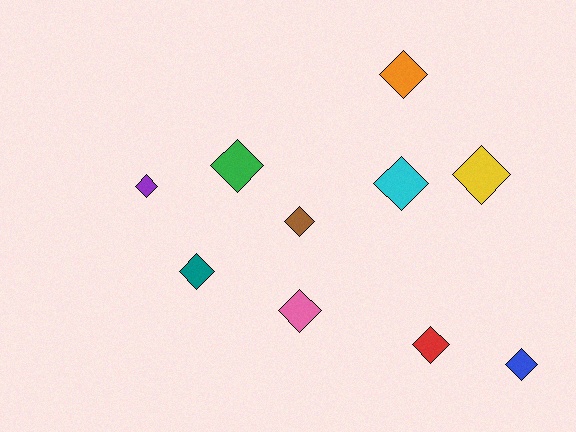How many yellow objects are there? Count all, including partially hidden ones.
There is 1 yellow object.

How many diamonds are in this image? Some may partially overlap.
There are 10 diamonds.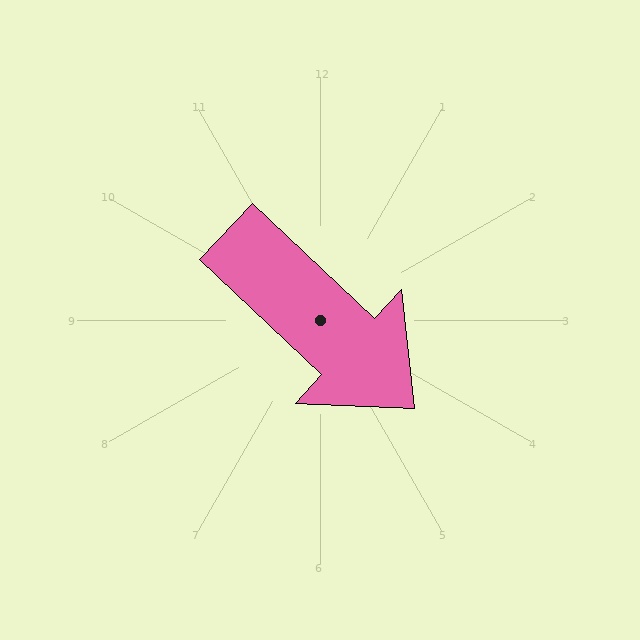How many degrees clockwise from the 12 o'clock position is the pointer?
Approximately 133 degrees.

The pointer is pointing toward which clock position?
Roughly 4 o'clock.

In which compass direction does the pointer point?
Southeast.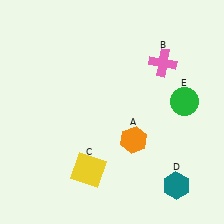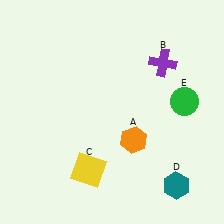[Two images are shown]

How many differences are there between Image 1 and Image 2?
There is 1 difference between the two images.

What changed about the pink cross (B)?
In Image 1, B is pink. In Image 2, it changed to purple.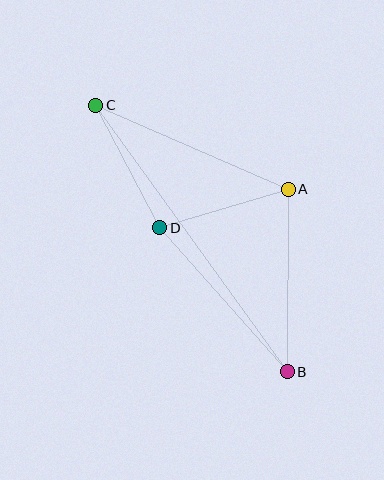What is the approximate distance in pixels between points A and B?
The distance between A and B is approximately 182 pixels.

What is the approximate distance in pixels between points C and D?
The distance between C and D is approximately 138 pixels.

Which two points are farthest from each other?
Points B and C are farthest from each other.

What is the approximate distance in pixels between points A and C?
The distance between A and C is approximately 210 pixels.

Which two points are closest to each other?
Points A and D are closest to each other.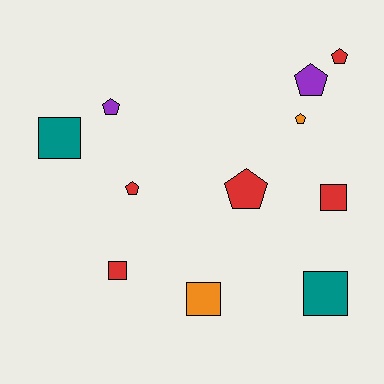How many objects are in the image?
There are 11 objects.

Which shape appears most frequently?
Pentagon, with 6 objects.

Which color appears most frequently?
Red, with 5 objects.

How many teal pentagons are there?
There are no teal pentagons.